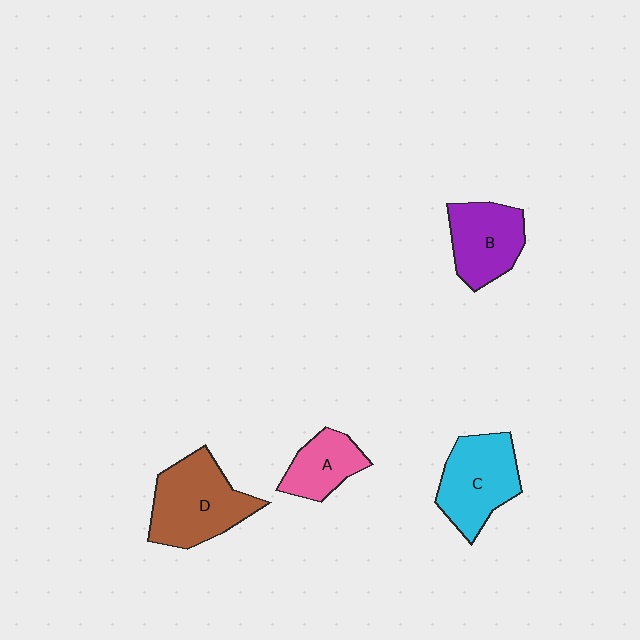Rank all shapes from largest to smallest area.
From largest to smallest: D (brown), C (cyan), B (purple), A (pink).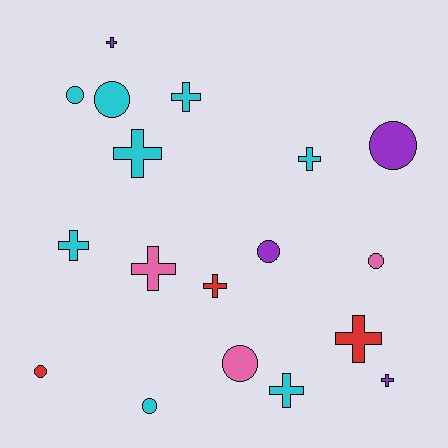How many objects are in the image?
There are 18 objects.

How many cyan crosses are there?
There are 5 cyan crosses.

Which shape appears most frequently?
Cross, with 10 objects.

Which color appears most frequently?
Cyan, with 8 objects.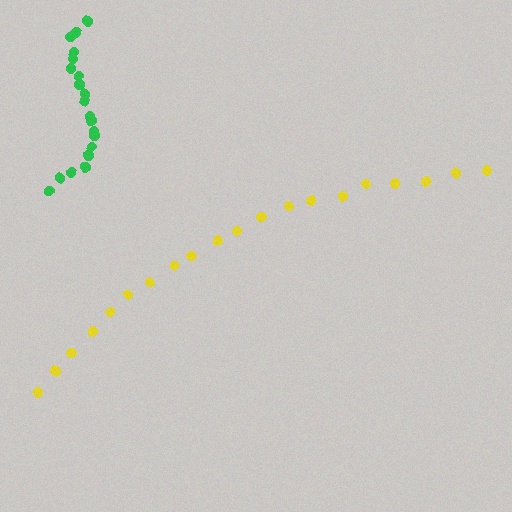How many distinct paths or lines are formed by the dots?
There are 2 distinct paths.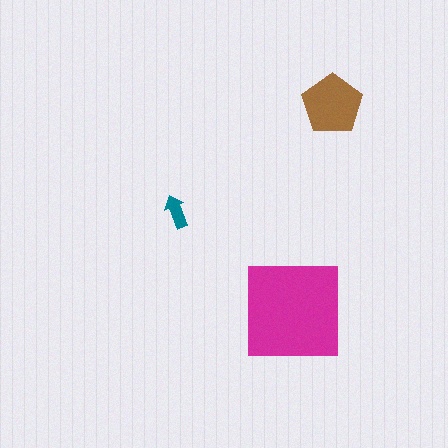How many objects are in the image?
There are 3 objects in the image.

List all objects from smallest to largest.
The teal arrow, the brown pentagon, the magenta square.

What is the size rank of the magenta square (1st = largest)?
1st.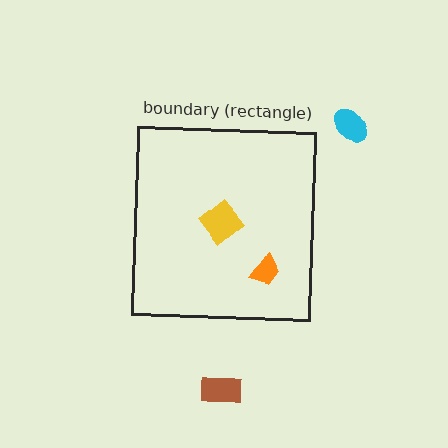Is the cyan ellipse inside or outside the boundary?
Outside.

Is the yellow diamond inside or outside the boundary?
Inside.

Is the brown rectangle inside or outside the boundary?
Outside.